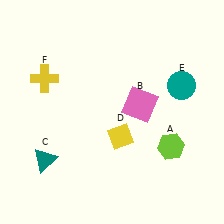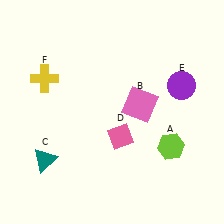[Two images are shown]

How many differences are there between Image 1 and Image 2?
There are 2 differences between the two images.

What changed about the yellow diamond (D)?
In Image 1, D is yellow. In Image 2, it changed to pink.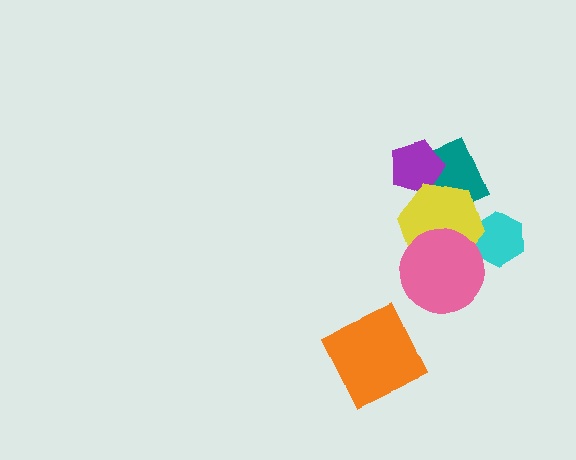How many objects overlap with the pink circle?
1 object overlaps with the pink circle.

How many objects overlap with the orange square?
0 objects overlap with the orange square.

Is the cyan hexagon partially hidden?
Yes, it is partially covered by another shape.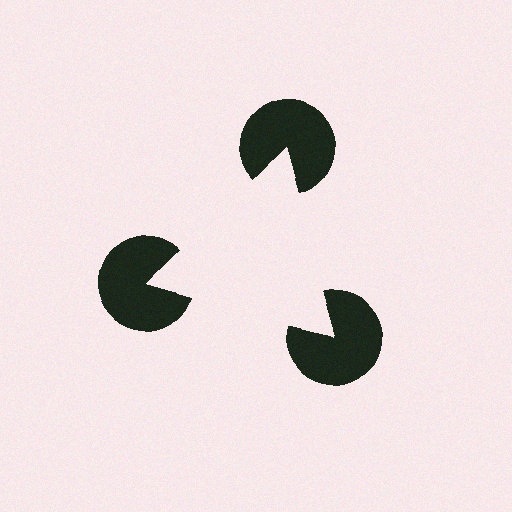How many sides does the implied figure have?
3 sides.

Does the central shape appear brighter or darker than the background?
It typically appears slightly brighter than the background, even though no actual brightness change is drawn.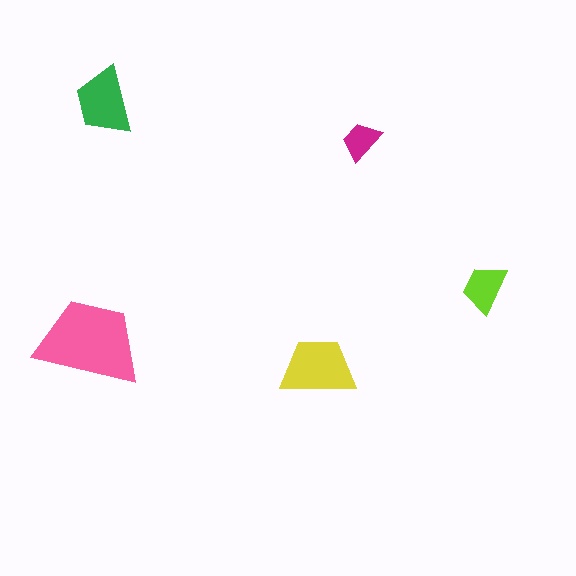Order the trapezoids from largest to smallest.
the pink one, the yellow one, the green one, the lime one, the magenta one.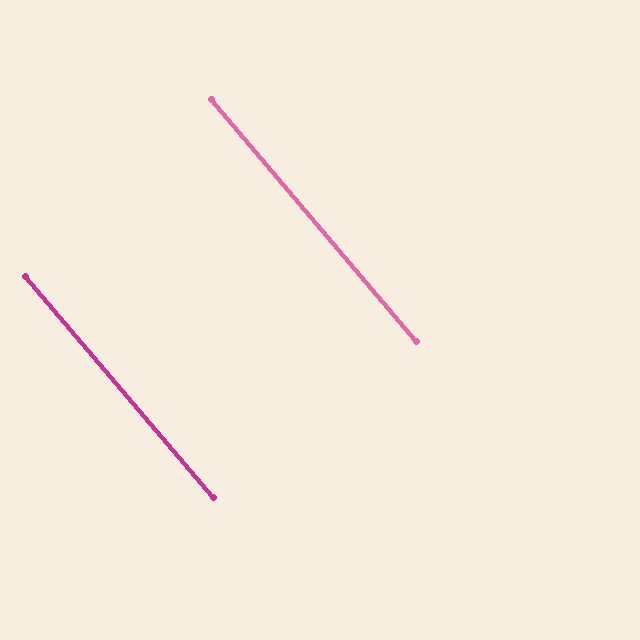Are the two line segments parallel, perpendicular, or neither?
Parallel — their directions differ by only 0.0°.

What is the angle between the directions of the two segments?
Approximately 0 degrees.